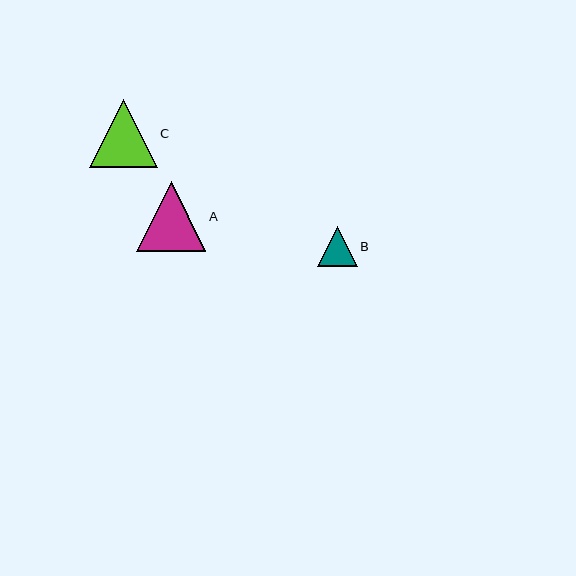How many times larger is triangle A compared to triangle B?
Triangle A is approximately 1.7 times the size of triangle B.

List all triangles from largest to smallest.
From largest to smallest: A, C, B.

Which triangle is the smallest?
Triangle B is the smallest with a size of approximately 40 pixels.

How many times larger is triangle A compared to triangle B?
Triangle A is approximately 1.7 times the size of triangle B.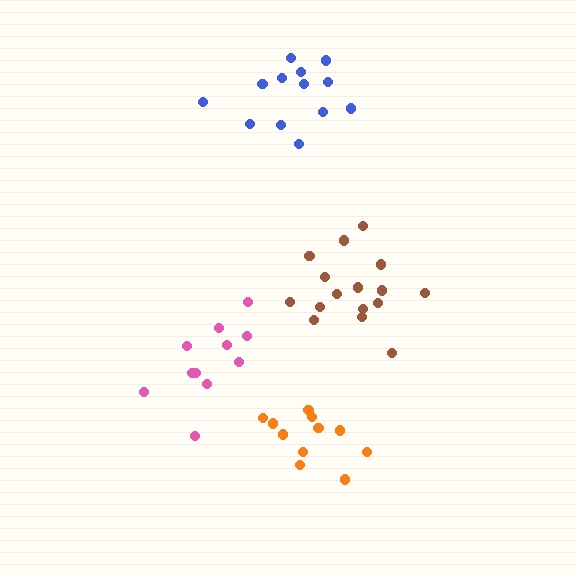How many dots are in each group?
Group 1: 16 dots, Group 2: 11 dots, Group 3: 13 dots, Group 4: 11 dots (51 total).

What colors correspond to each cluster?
The clusters are colored: brown, pink, blue, orange.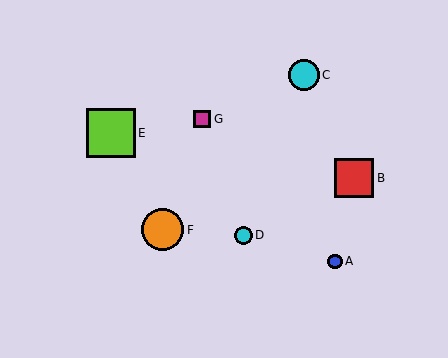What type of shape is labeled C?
Shape C is a cyan circle.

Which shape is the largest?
The lime square (labeled E) is the largest.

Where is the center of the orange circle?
The center of the orange circle is at (162, 230).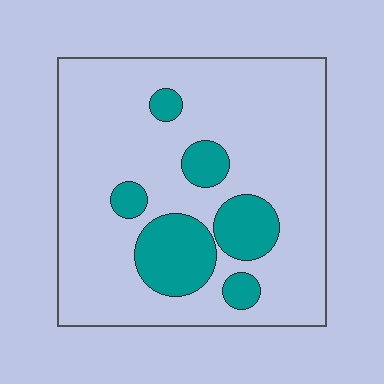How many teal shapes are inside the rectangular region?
6.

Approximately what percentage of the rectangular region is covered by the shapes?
Approximately 20%.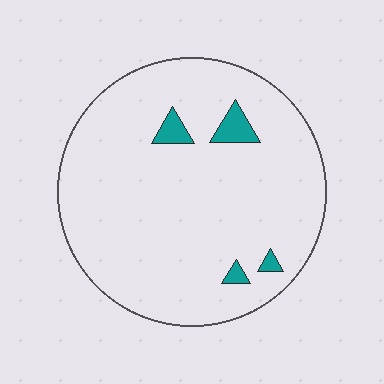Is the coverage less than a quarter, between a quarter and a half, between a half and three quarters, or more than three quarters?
Less than a quarter.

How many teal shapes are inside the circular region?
4.